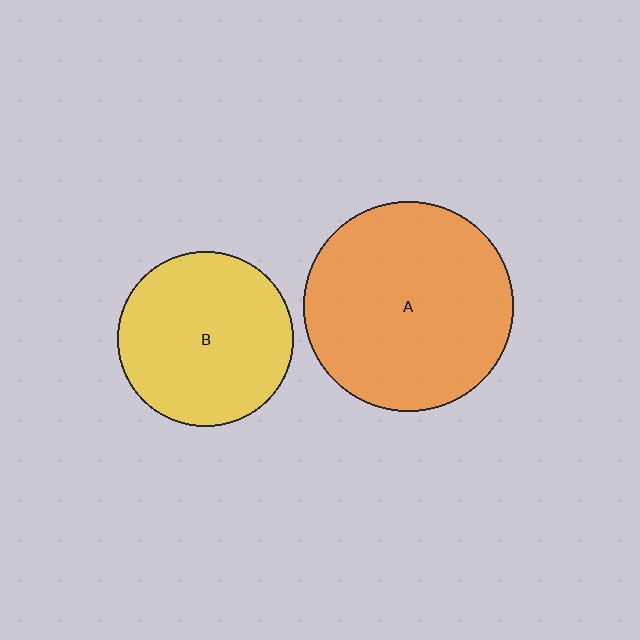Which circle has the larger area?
Circle A (orange).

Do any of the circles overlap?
No, none of the circles overlap.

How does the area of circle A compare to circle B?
Approximately 1.4 times.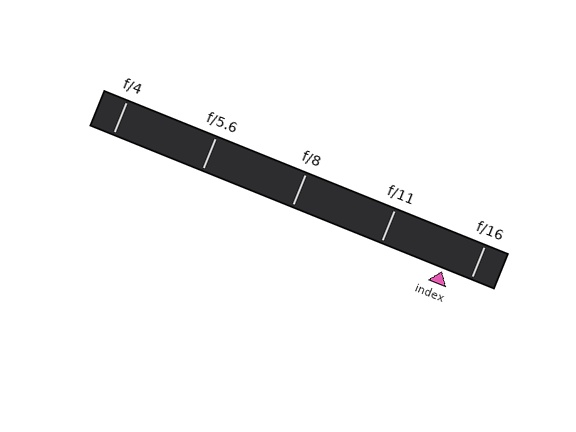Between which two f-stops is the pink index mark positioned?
The index mark is between f/11 and f/16.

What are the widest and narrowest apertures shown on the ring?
The widest aperture shown is f/4 and the narrowest is f/16.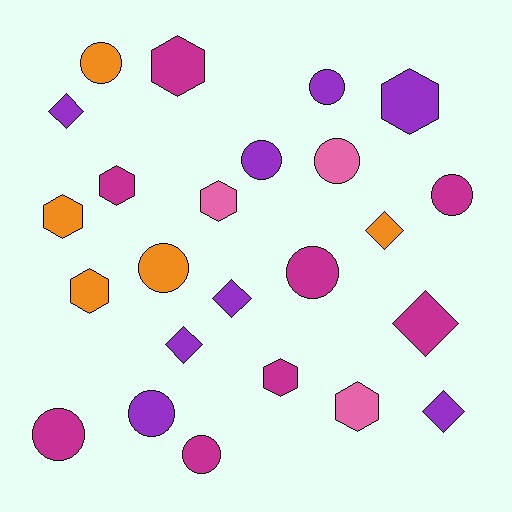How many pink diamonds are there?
There are no pink diamonds.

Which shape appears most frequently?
Circle, with 10 objects.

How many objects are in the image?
There are 24 objects.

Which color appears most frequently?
Magenta, with 8 objects.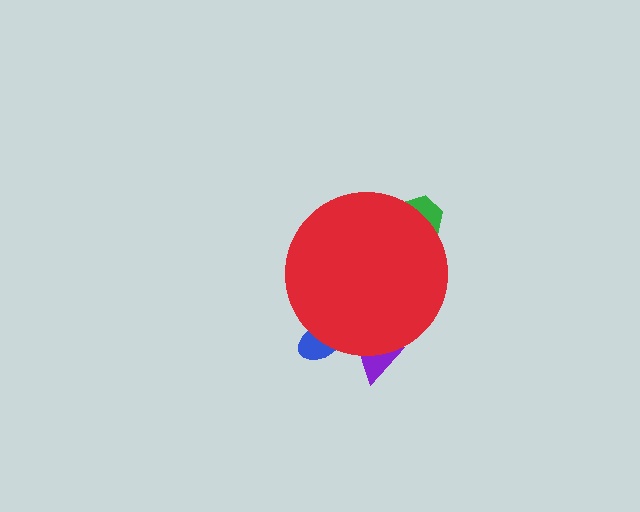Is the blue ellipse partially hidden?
Yes, the blue ellipse is partially hidden behind the red circle.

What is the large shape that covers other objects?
A red circle.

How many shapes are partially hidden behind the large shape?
3 shapes are partially hidden.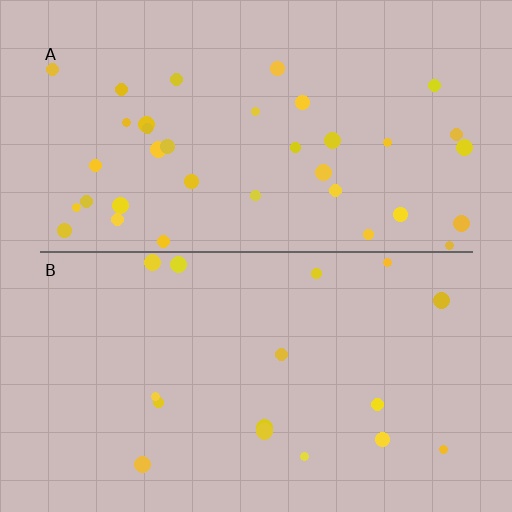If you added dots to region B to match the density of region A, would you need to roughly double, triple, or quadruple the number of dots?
Approximately double.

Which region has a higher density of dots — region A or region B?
A (the top).